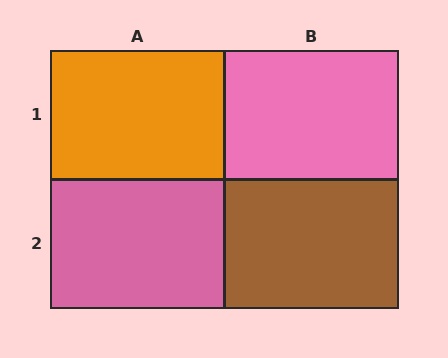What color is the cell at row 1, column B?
Pink.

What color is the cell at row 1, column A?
Orange.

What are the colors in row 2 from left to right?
Pink, brown.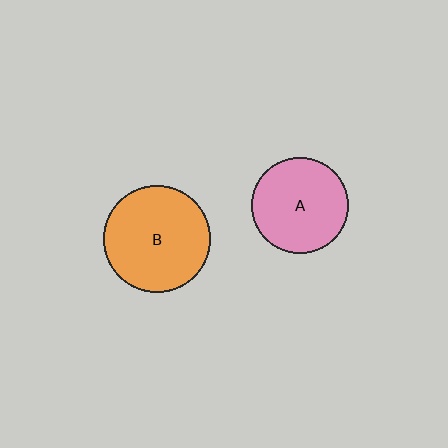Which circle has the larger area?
Circle B (orange).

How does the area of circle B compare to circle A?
Approximately 1.2 times.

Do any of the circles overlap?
No, none of the circles overlap.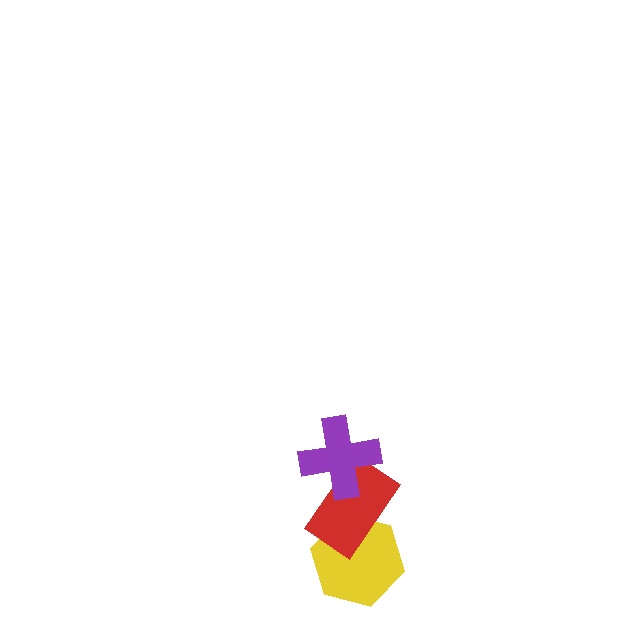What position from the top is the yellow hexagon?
The yellow hexagon is 3rd from the top.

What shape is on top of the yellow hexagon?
The red rectangle is on top of the yellow hexagon.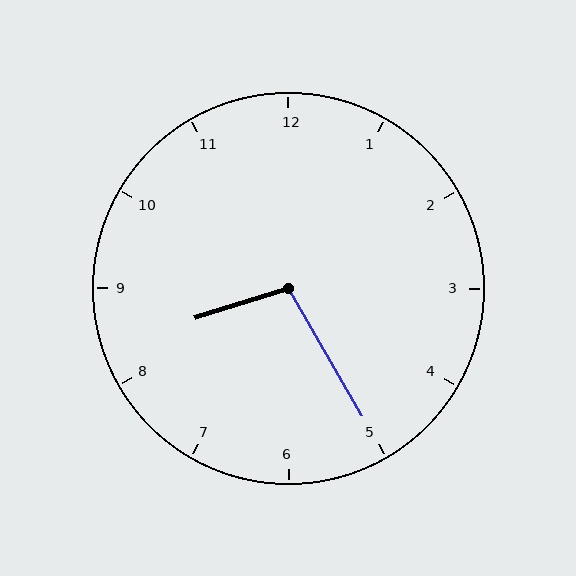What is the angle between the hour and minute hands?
Approximately 102 degrees.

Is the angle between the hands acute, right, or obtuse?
It is obtuse.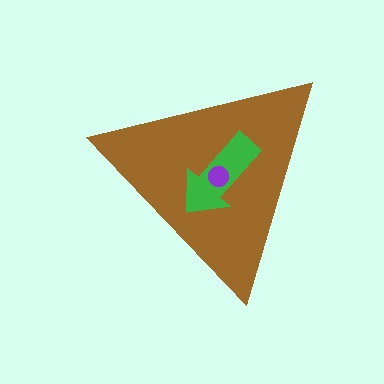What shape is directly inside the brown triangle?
The green arrow.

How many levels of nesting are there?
3.